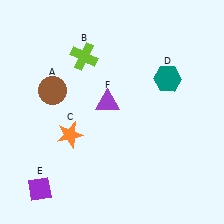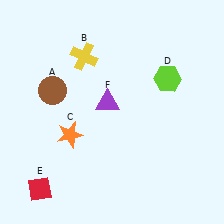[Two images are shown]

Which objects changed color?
B changed from lime to yellow. D changed from teal to lime. E changed from purple to red.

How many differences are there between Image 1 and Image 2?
There are 3 differences between the two images.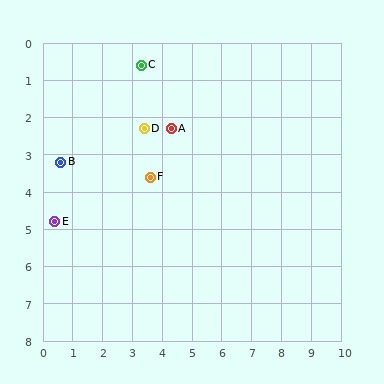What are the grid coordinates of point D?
Point D is at approximately (3.4, 2.3).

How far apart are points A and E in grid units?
Points A and E are about 4.6 grid units apart.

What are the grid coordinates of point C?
Point C is at approximately (3.3, 0.6).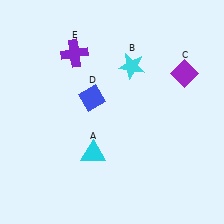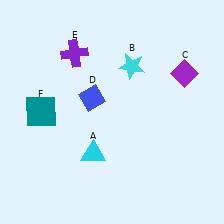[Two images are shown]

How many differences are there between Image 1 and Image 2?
There is 1 difference between the two images.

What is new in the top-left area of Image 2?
A teal square (F) was added in the top-left area of Image 2.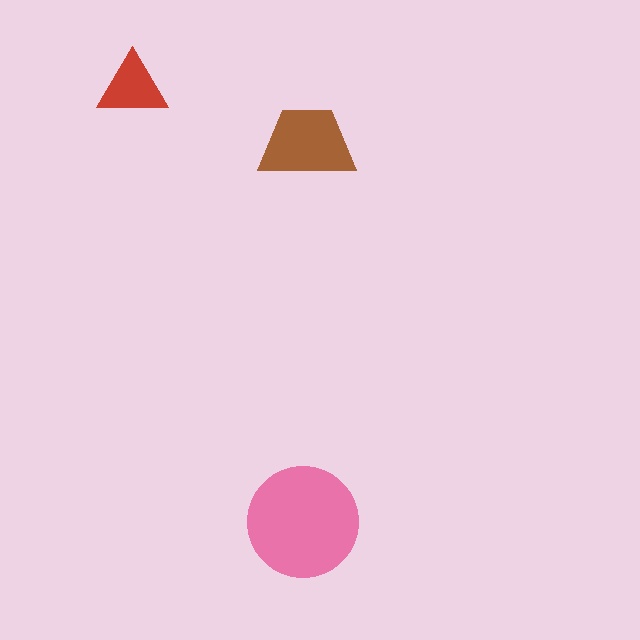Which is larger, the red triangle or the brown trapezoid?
The brown trapezoid.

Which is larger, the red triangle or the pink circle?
The pink circle.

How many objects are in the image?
There are 3 objects in the image.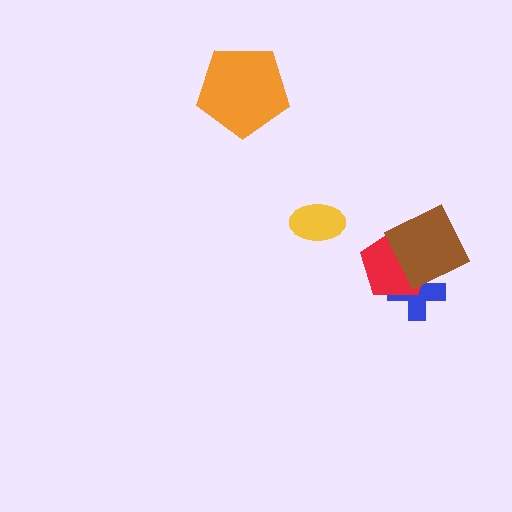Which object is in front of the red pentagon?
The brown diamond is in front of the red pentagon.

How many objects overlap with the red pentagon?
2 objects overlap with the red pentagon.